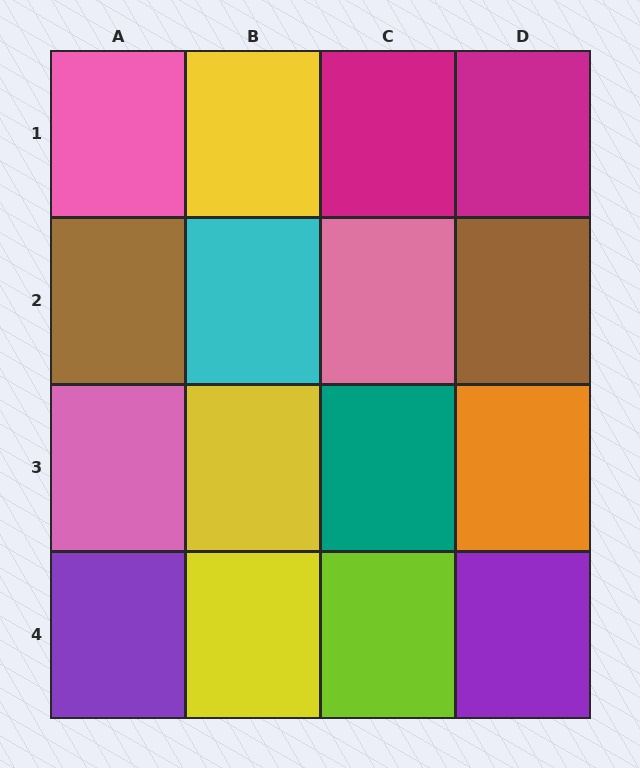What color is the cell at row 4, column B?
Yellow.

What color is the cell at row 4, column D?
Purple.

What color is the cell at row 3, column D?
Orange.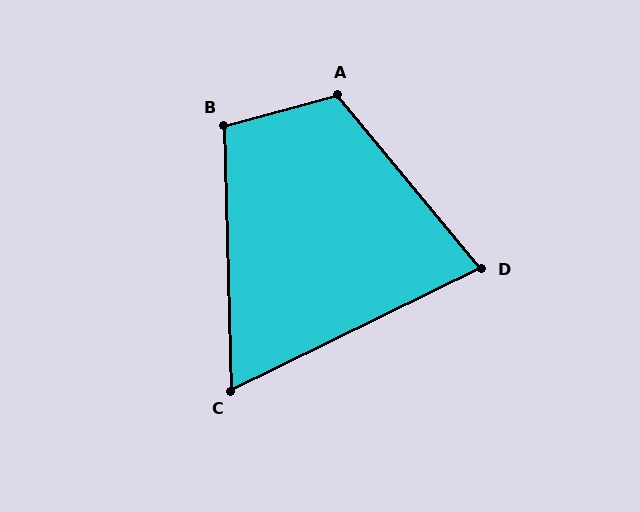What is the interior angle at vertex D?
Approximately 76 degrees (acute).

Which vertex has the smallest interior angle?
C, at approximately 66 degrees.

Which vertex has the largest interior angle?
A, at approximately 114 degrees.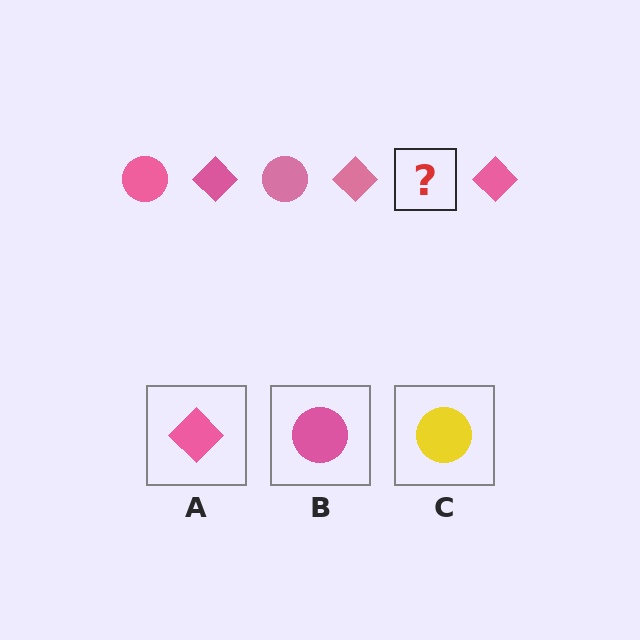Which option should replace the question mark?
Option B.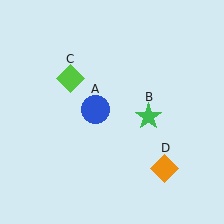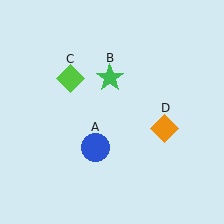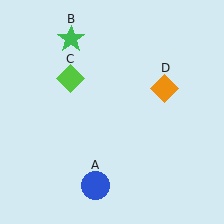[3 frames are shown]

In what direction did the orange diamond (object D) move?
The orange diamond (object D) moved up.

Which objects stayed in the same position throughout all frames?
Lime diamond (object C) remained stationary.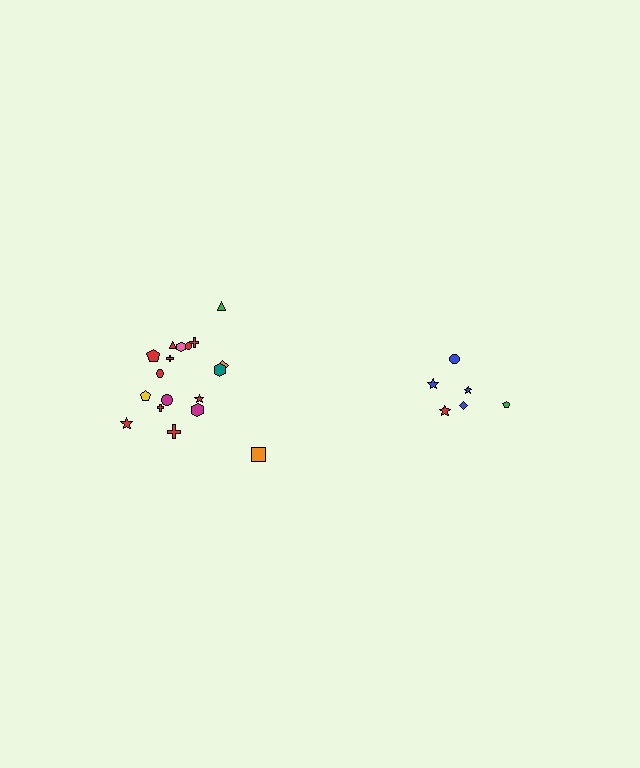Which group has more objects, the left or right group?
The left group.